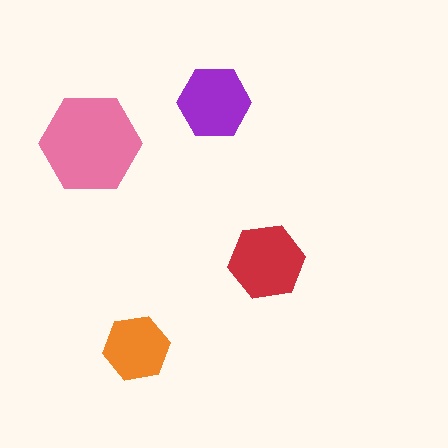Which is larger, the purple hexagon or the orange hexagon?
The purple one.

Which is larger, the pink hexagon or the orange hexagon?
The pink one.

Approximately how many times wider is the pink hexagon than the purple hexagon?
About 1.5 times wider.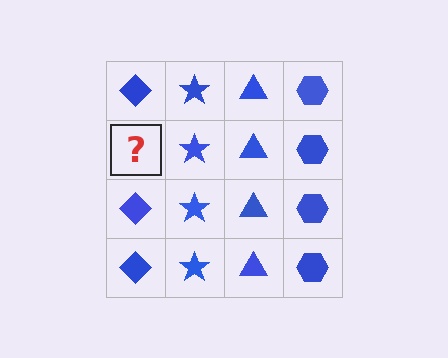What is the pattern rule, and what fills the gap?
The rule is that each column has a consistent shape. The gap should be filled with a blue diamond.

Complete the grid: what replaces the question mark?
The question mark should be replaced with a blue diamond.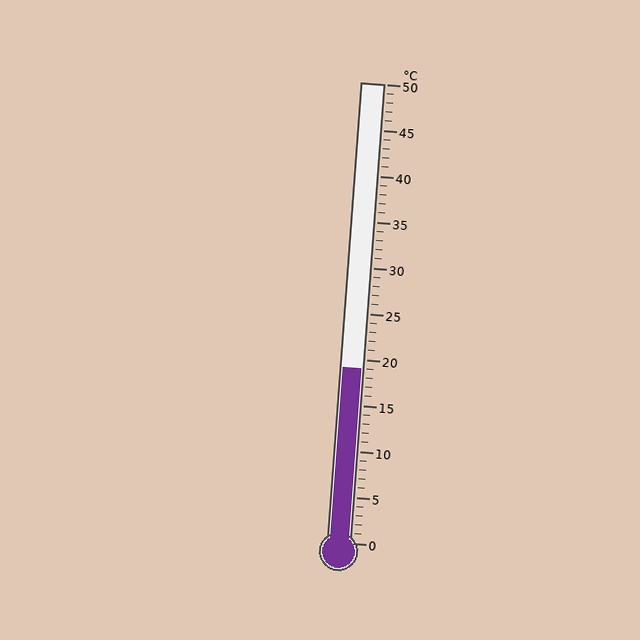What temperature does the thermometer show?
The thermometer shows approximately 19°C.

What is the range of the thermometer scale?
The thermometer scale ranges from 0°C to 50°C.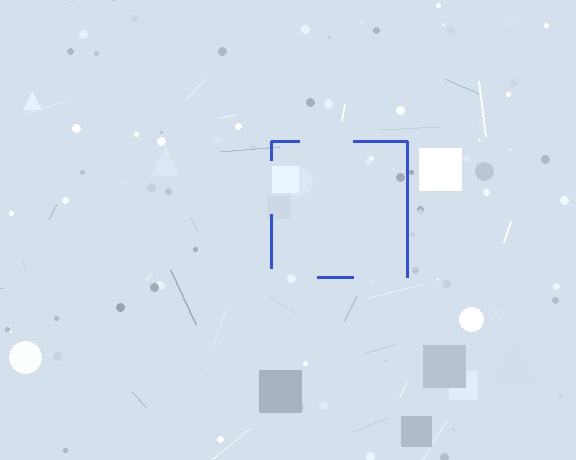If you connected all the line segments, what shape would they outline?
They would outline a square.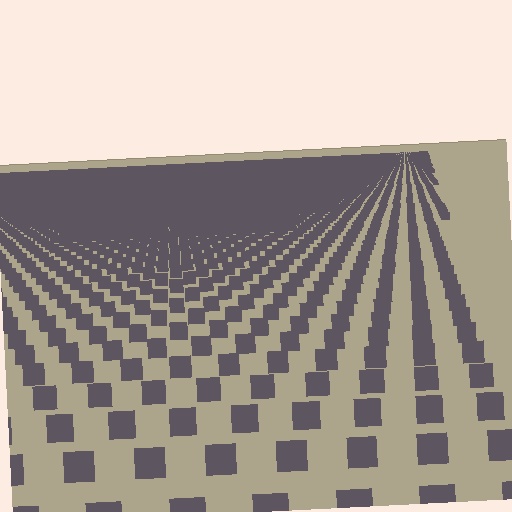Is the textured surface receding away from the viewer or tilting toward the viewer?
The surface is receding away from the viewer. Texture elements get smaller and denser toward the top.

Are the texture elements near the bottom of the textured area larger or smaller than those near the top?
Larger. Near the bottom, elements are closer to the viewer and appear at a bigger on-screen size.